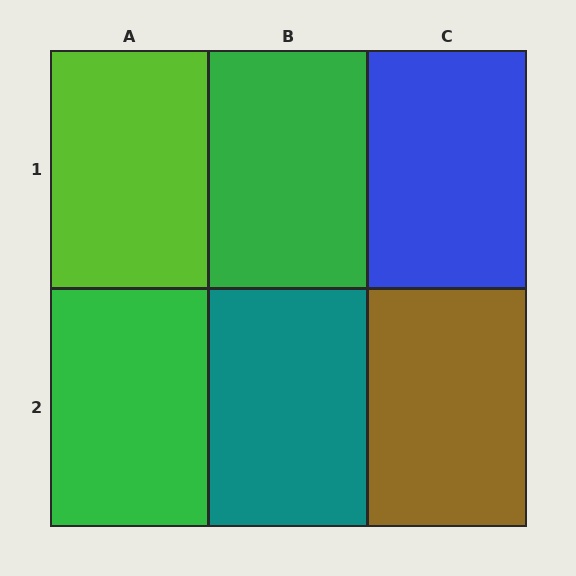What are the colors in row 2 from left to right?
Green, teal, brown.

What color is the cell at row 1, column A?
Lime.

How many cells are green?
2 cells are green.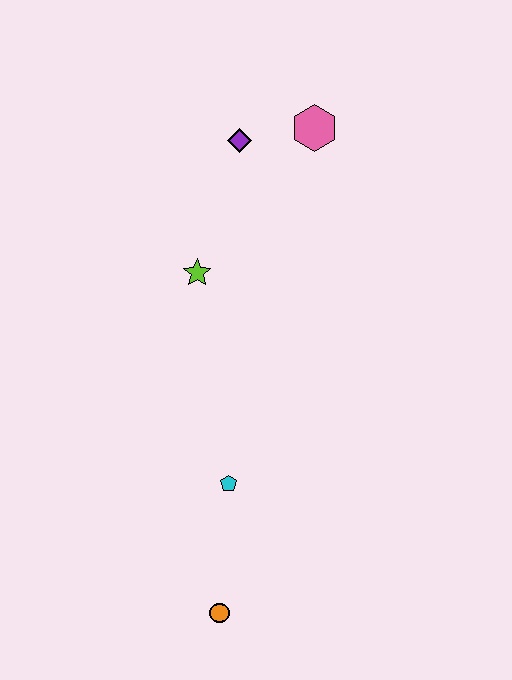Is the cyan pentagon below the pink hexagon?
Yes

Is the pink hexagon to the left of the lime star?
No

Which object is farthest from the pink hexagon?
The orange circle is farthest from the pink hexagon.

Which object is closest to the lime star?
The purple diamond is closest to the lime star.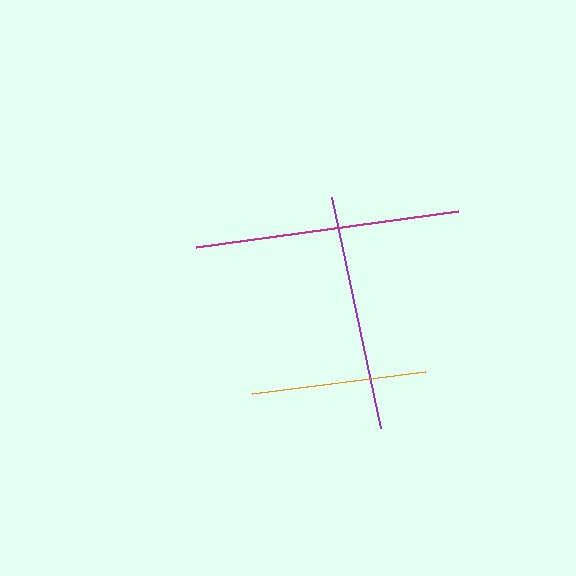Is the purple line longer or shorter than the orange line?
The purple line is longer than the orange line.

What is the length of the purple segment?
The purple segment is approximately 236 pixels long.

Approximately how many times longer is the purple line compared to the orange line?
The purple line is approximately 1.4 times the length of the orange line.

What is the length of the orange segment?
The orange segment is approximately 174 pixels long.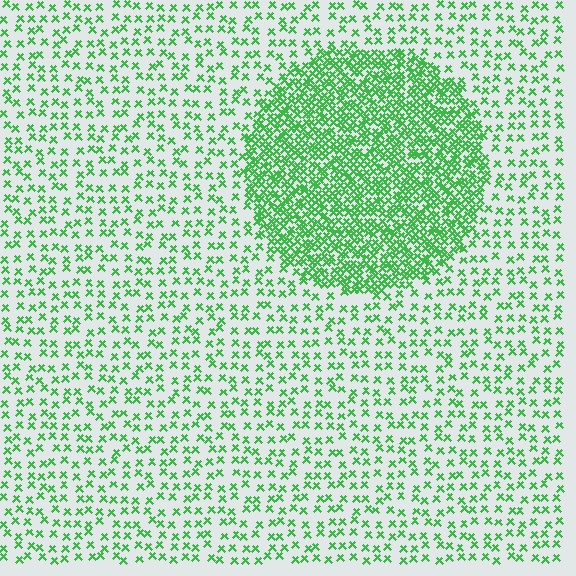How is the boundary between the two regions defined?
The boundary is defined by a change in element density (approximately 2.9x ratio). All elements are the same color, size, and shape.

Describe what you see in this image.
The image contains small green elements arranged at two different densities. A circle-shaped region is visible where the elements are more densely packed than the surrounding area.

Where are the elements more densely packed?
The elements are more densely packed inside the circle boundary.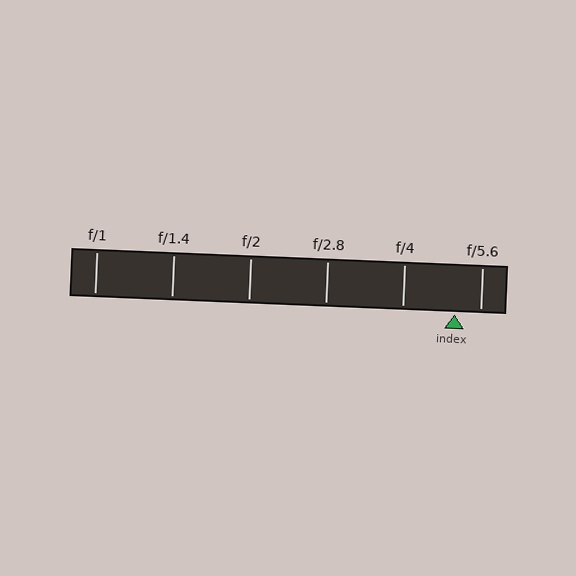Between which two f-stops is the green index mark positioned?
The index mark is between f/4 and f/5.6.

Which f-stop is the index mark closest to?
The index mark is closest to f/5.6.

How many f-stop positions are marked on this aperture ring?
There are 6 f-stop positions marked.